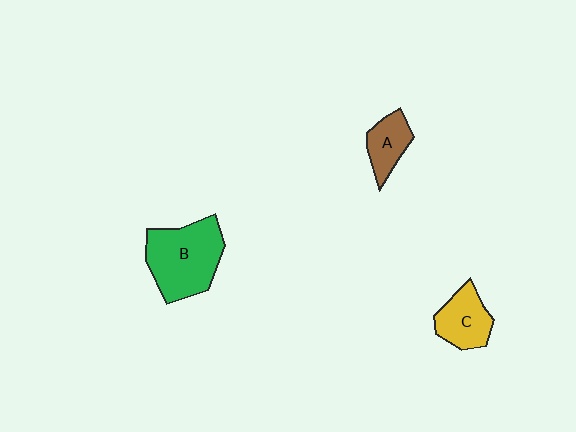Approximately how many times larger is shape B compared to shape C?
Approximately 1.8 times.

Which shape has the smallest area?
Shape A (brown).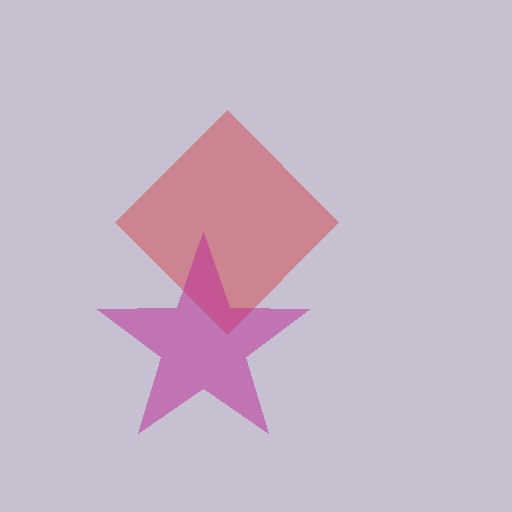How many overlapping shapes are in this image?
There are 2 overlapping shapes in the image.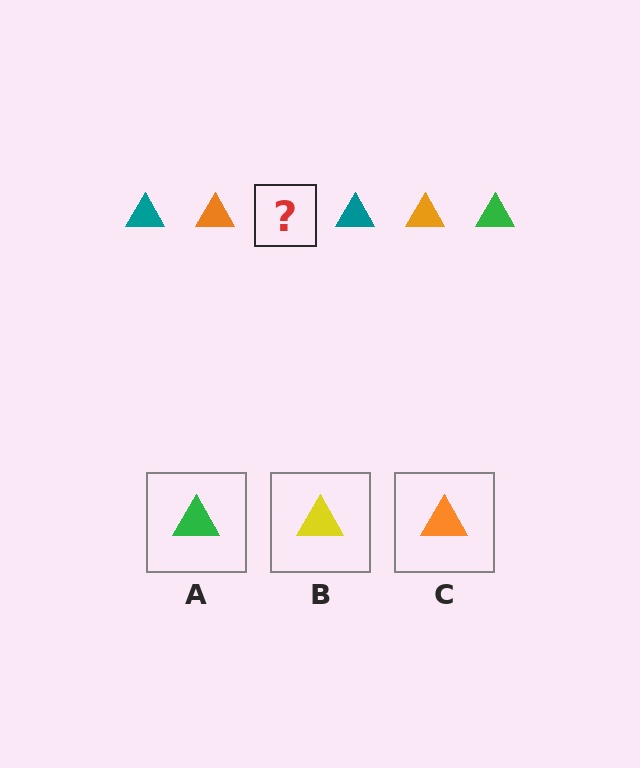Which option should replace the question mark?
Option A.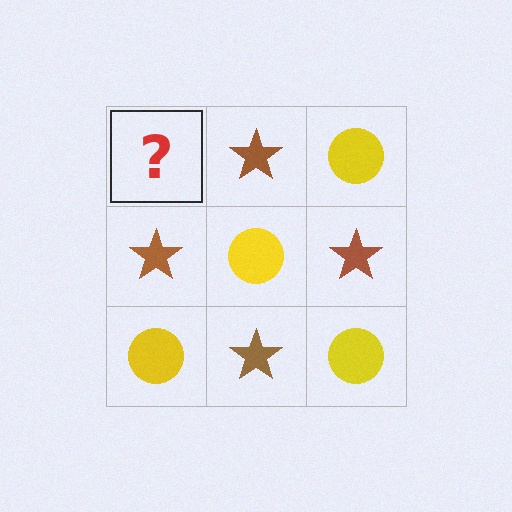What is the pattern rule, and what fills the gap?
The rule is that it alternates yellow circle and brown star in a checkerboard pattern. The gap should be filled with a yellow circle.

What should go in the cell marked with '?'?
The missing cell should contain a yellow circle.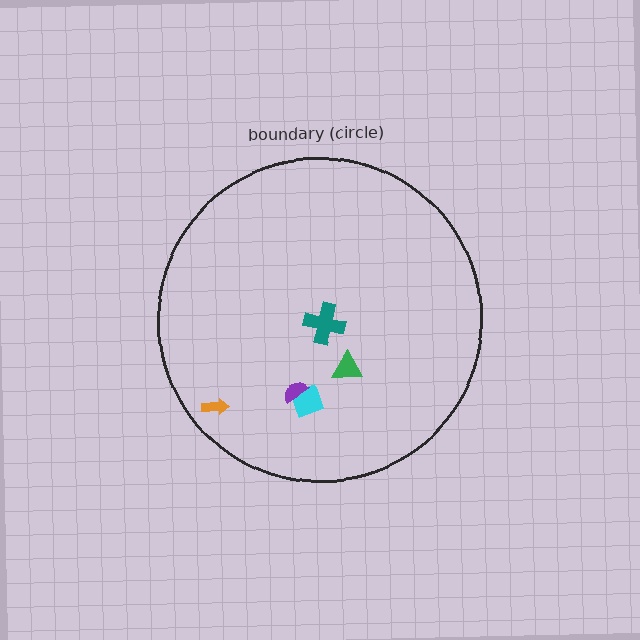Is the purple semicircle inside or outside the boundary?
Inside.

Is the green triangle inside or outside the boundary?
Inside.